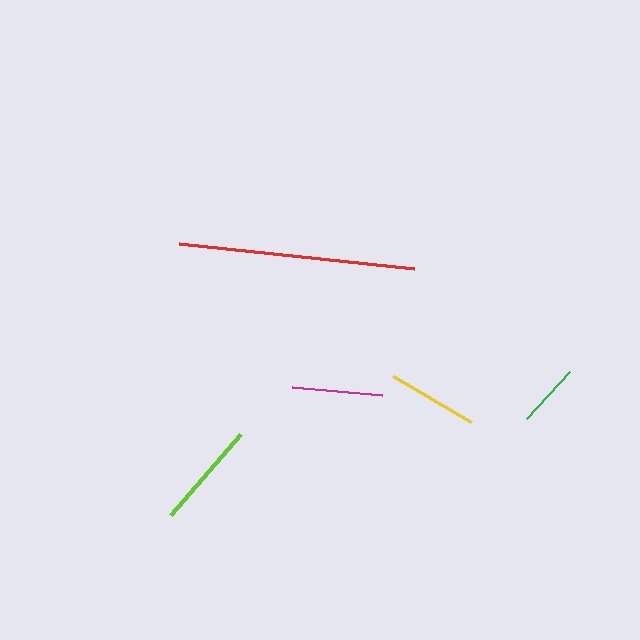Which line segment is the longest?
The red line is the longest at approximately 236 pixels.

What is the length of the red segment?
The red segment is approximately 236 pixels long.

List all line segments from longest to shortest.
From longest to shortest: red, lime, magenta, yellow, green.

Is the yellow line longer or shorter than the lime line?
The lime line is longer than the yellow line.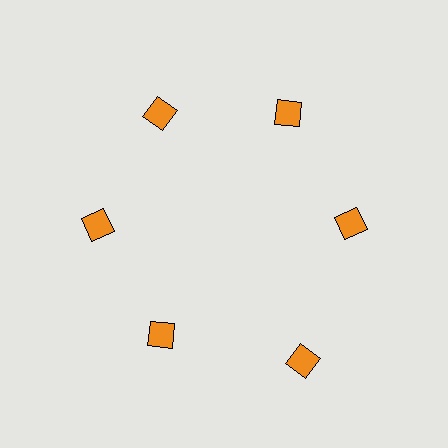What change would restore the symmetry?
The symmetry would be restored by moving it inward, back onto the ring so that all 6 squares sit at equal angles and equal distance from the center.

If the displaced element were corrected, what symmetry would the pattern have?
It would have 6-fold rotational symmetry — the pattern would map onto itself every 60 degrees.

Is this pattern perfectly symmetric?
No. The 6 orange squares are arranged in a ring, but one element near the 5 o'clock position is pushed outward from the center, breaking the 6-fold rotational symmetry.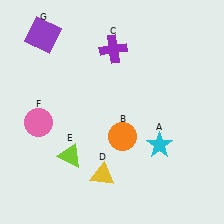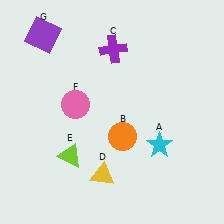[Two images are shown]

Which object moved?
The pink circle (F) moved right.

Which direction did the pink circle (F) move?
The pink circle (F) moved right.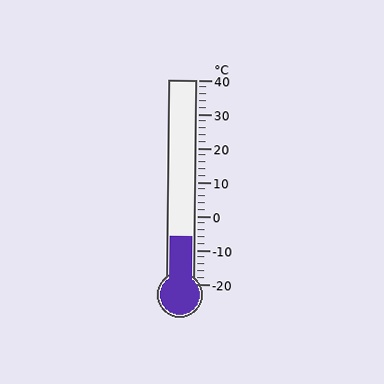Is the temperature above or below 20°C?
The temperature is below 20°C.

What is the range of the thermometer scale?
The thermometer scale ranges from -20°C to 40°C.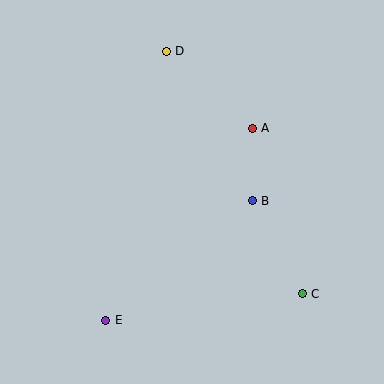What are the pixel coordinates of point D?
Point D is at (166, 51).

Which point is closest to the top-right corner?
Point A is closest to the top-right corner.